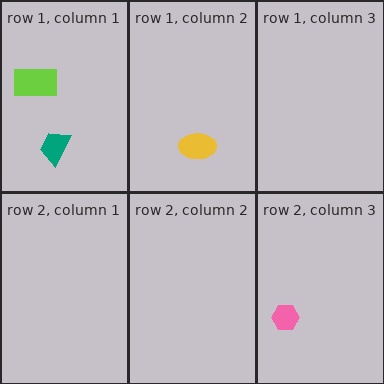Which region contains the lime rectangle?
The row 1, column 1 region.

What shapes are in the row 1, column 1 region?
The teal trapezoid, the lime rectangle.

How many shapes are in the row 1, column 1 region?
2.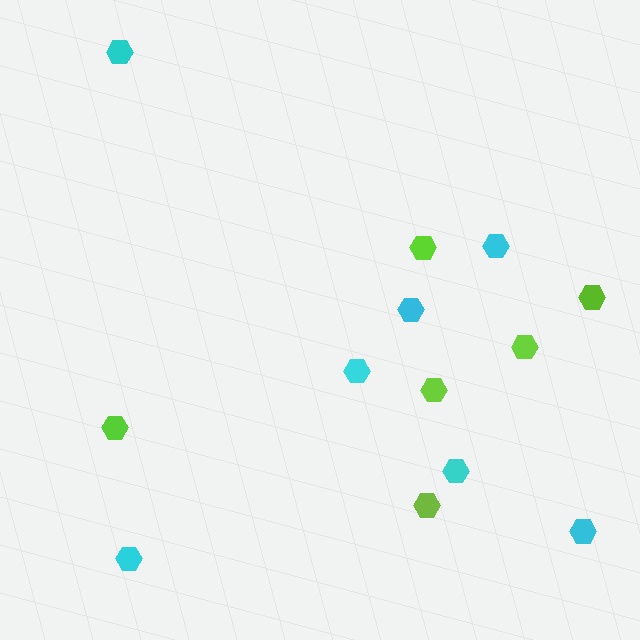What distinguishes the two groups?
There are 2 groups: one group of lime hexagons (6) and one group of cyan hexagons (7).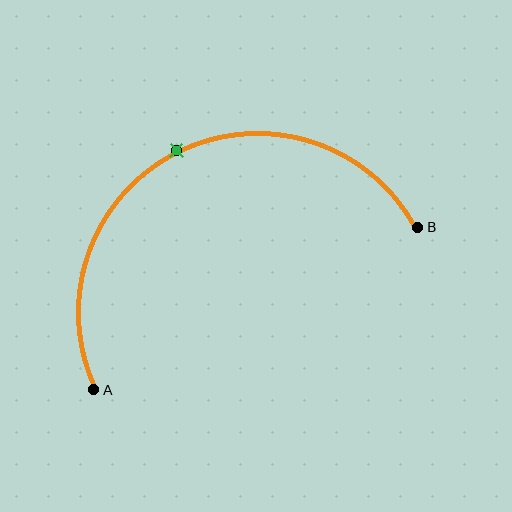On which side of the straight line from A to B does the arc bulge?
The arc bulges above the straight line connecting A and B.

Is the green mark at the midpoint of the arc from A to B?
Yes. The green mark lies on the arc at equal arc-length from both A and B — it is the arc midpoint.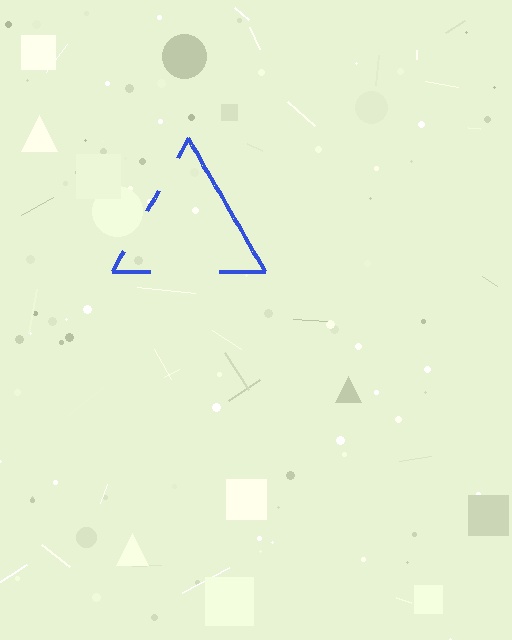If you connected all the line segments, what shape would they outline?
They would outline a triangle.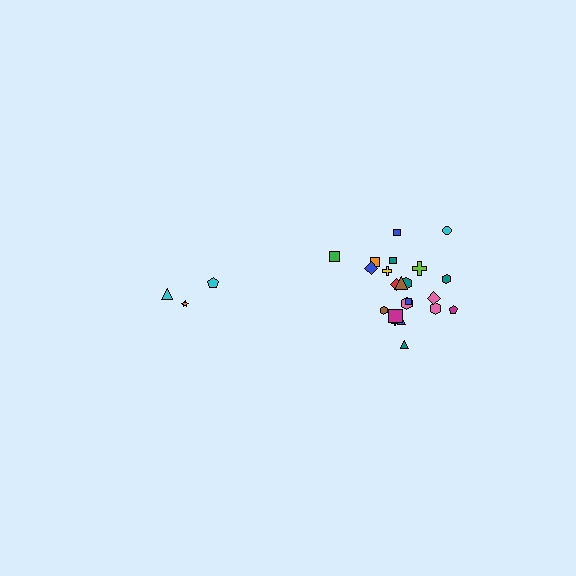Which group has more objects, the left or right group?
The right group.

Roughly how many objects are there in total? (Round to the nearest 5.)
Roughly 25 objects in total.